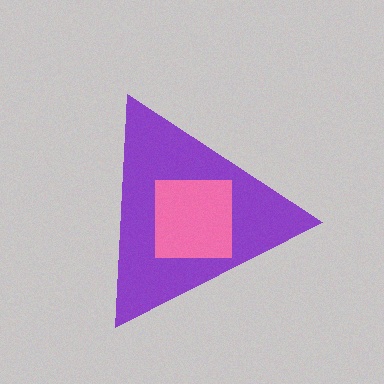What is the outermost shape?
The purple triangle.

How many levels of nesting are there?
2.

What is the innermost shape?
The pink square.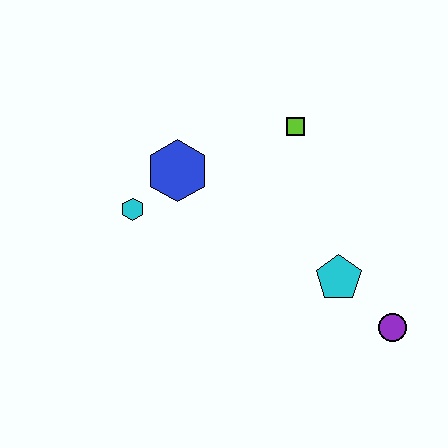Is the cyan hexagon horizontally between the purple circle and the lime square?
No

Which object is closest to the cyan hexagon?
The blue hexagon is closest to the cyan hexagon.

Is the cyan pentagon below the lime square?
Yes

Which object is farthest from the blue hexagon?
The purple circle is farthest from the blue hexagon.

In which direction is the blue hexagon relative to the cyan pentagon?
The blue hexagon is to the left of the cyan pentagon.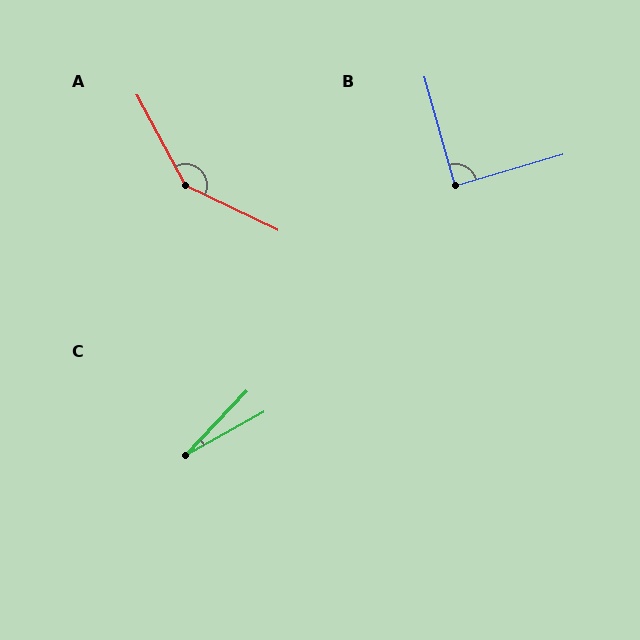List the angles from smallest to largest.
C (17°), B (89°), A (144°).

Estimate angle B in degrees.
Approximately 89 degrees.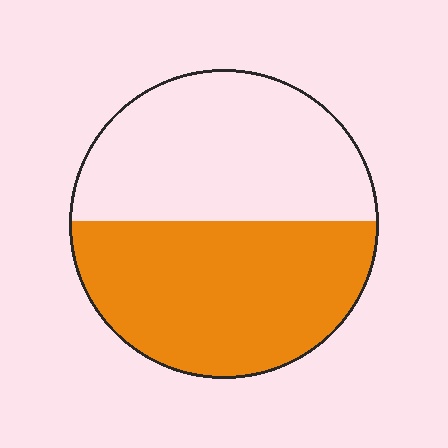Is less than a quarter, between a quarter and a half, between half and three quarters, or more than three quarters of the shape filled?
Between half and three quarters.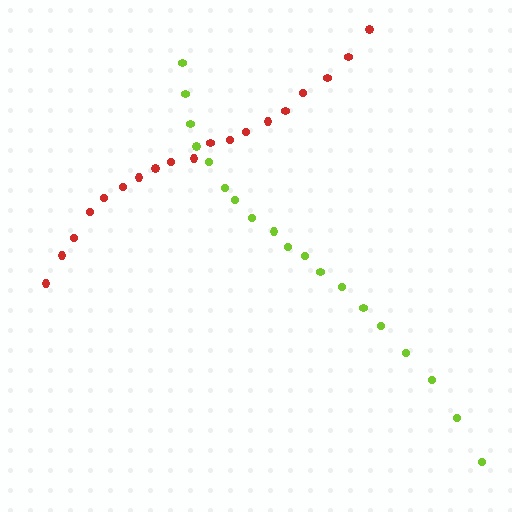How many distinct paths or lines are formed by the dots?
There are 2 distinct paths.